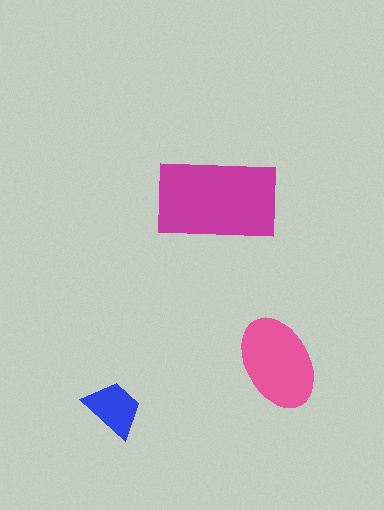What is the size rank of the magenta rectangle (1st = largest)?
1st.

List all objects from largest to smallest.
The magenta rectangle, the pink ellipse, the blue trapezoid.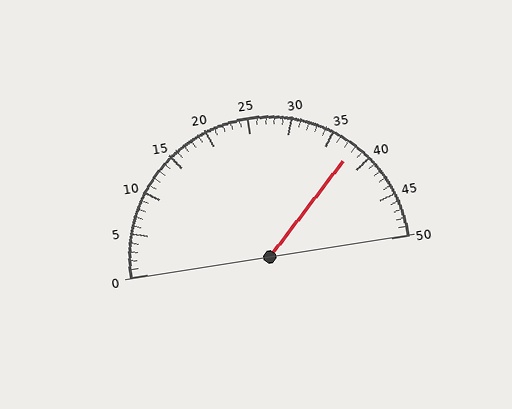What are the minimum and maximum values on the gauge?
The gauge ranges from 0 to 50.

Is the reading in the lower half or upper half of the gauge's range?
The reading is in the upper half of the range (0 to 50).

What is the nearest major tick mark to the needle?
The nearest major tick mark is 40.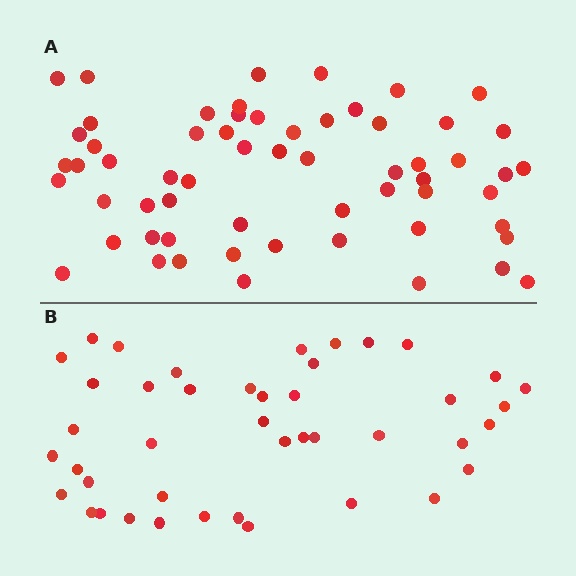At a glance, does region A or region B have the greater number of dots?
Region A (the top region) has more dots.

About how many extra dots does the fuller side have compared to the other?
Region A has approximately 15 more dots than region B.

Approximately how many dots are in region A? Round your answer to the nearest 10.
About 60 dots.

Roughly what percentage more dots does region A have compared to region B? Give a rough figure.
About 40% more.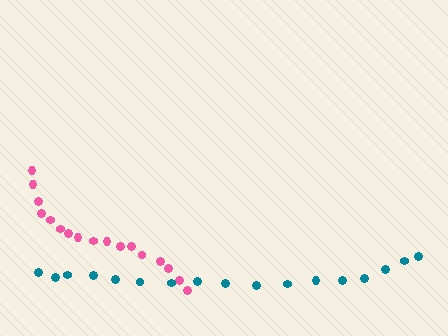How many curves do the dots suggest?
There are 2 distinct paths.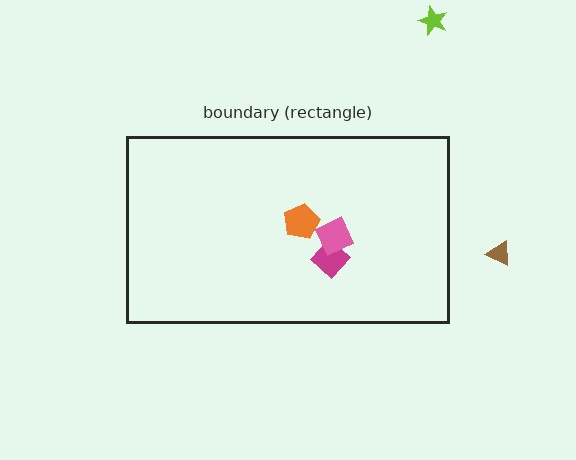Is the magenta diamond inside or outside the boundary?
Inside.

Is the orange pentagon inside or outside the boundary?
Inside.